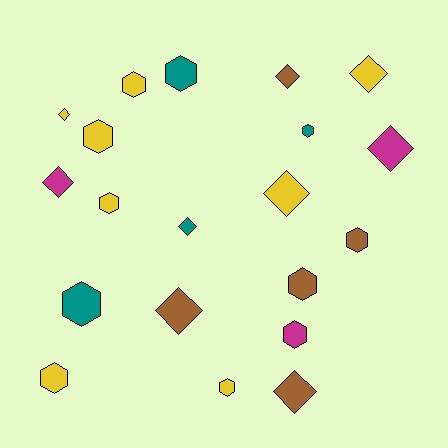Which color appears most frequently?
Yellow, with 8 objects.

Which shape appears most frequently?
Hexagon, with 11 objects.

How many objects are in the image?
There are 20 objects.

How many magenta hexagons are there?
There is 1 magenta hexagon.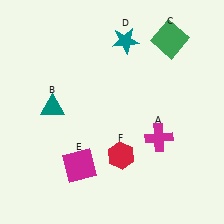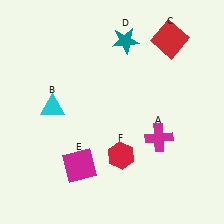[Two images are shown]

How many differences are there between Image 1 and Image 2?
There are 2 differences between the two images.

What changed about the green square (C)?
In Image 1, C is green. In Image 2, it changed to red.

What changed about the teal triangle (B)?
In Image 1, B is teal. In Image 2, it changed to cyan.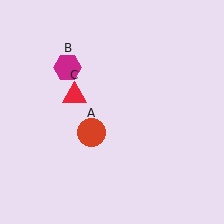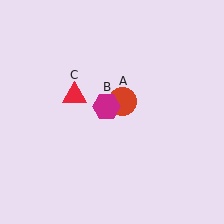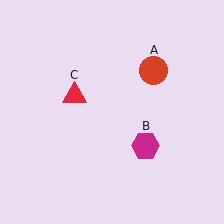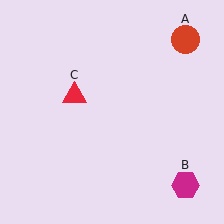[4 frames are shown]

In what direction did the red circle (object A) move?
The red circle (object A) moved up and to the right.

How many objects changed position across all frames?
2 objects changed position: red circle (object A), magenta hexagon (object B).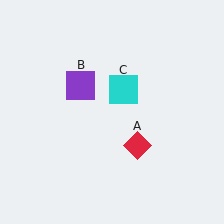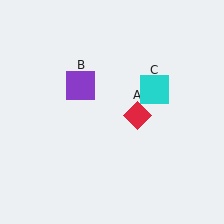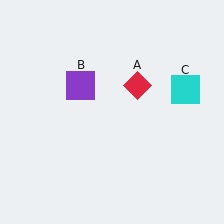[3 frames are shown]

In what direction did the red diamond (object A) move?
The red diamond (object A) moved up.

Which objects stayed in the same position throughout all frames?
Purple square (object B) remained stationary.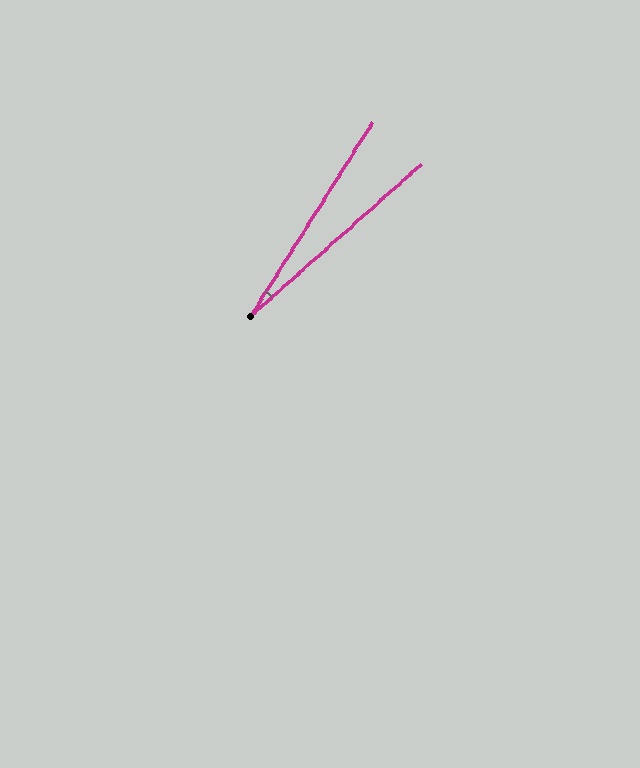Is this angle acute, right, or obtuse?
It is acute.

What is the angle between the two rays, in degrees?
Approximately 16 degrees.